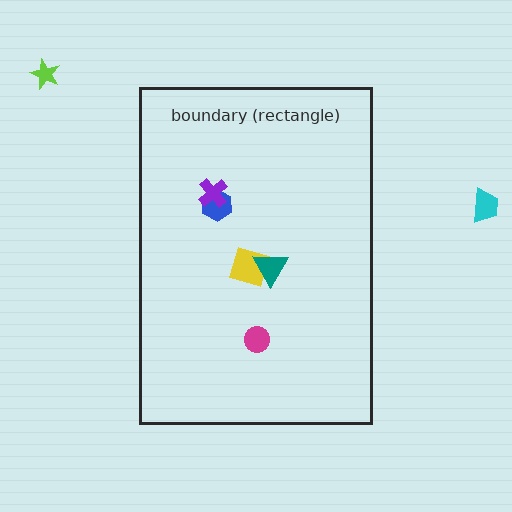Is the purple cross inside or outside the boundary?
Inside.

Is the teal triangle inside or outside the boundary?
Inside.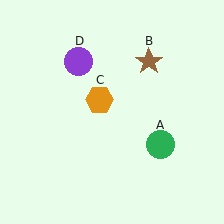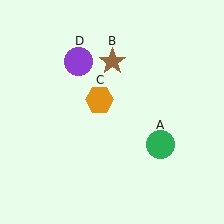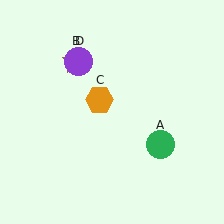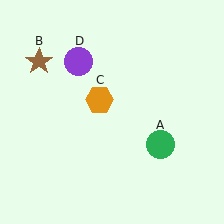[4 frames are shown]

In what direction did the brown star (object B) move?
The brown star (object B) moved left.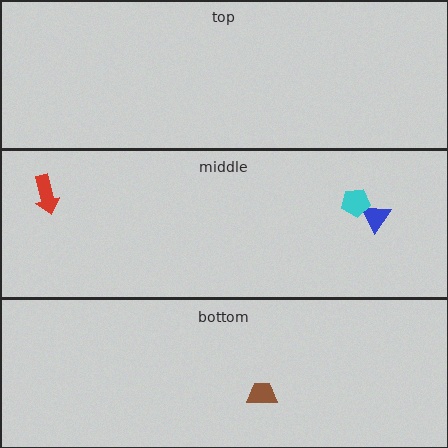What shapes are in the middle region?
The blue triangle, the cyan pentagon, the red arrow.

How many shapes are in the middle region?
3.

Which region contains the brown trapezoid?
The bottom region.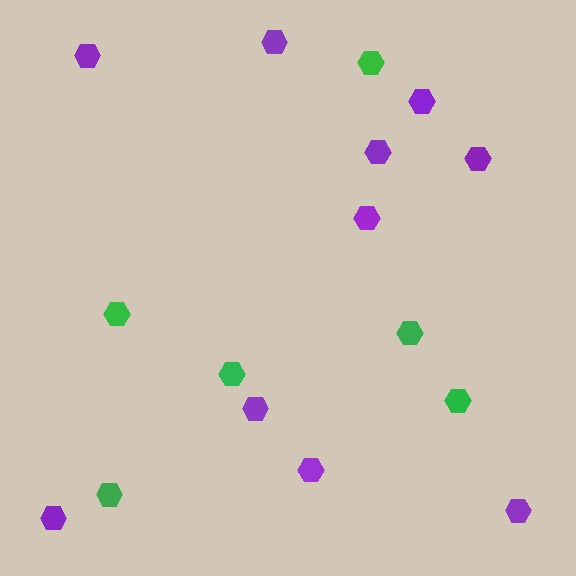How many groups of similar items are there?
There are 2 groups: one group of green hexagons (6) and one group of purple hexagons (10).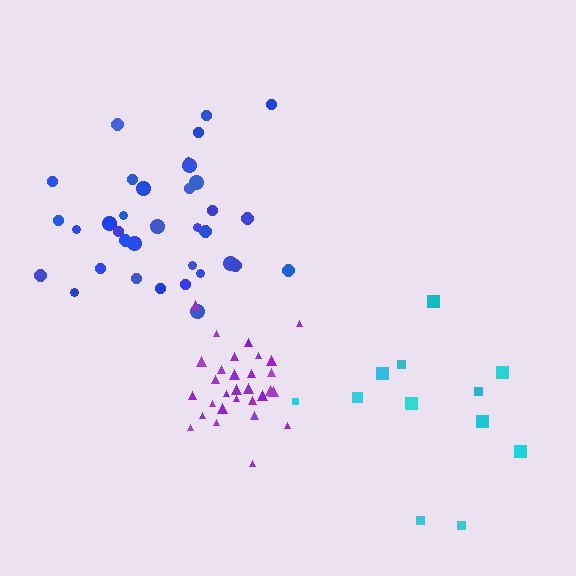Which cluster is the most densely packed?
Purple.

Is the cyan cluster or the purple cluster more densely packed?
Purple.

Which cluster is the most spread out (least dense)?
Cyan.